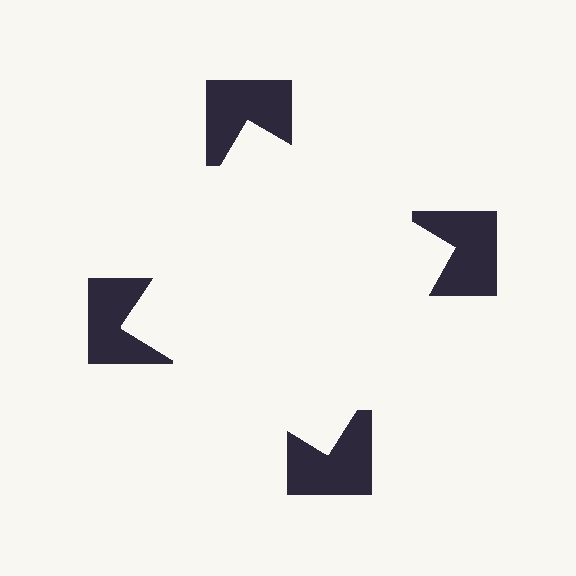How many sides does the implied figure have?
4 sides.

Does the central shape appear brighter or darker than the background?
It typically appears slightly brighter than the background, even though no actual brightness change is drawn.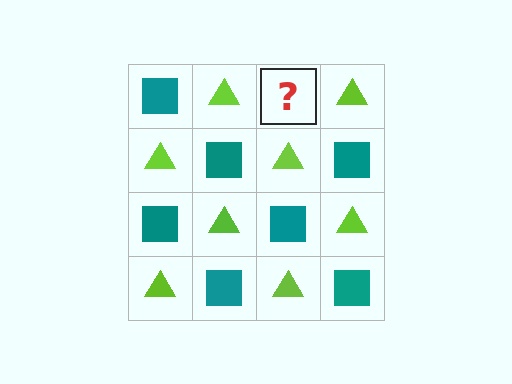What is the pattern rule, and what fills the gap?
The rule is that it alternates teal square and lime triangle in a checkerboard pattern. The gap should be filled with a teal square.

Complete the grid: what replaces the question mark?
The question mark should be replaced with a teal square.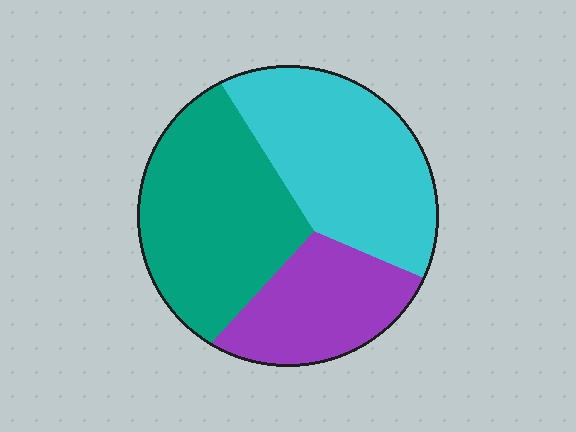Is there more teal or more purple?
Teal.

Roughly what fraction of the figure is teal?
Teal covers around 40% of the figure.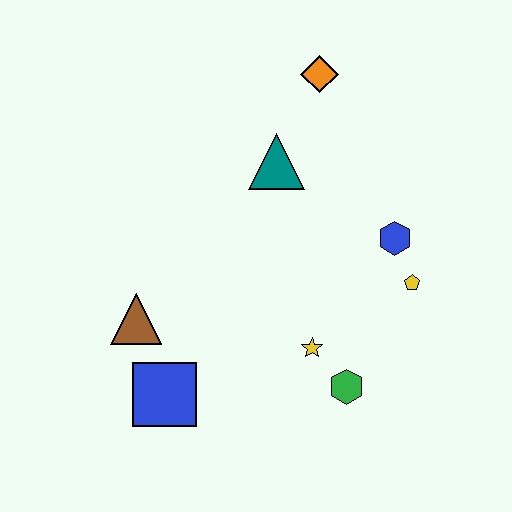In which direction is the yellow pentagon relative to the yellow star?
The yellow pentagon is to the right of the yellow star.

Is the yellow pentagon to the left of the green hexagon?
No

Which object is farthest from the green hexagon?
The orange diamond is farthest from the green hexagon.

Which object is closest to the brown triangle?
The blue square is closest to the brown triangle.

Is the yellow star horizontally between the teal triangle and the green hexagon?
Yes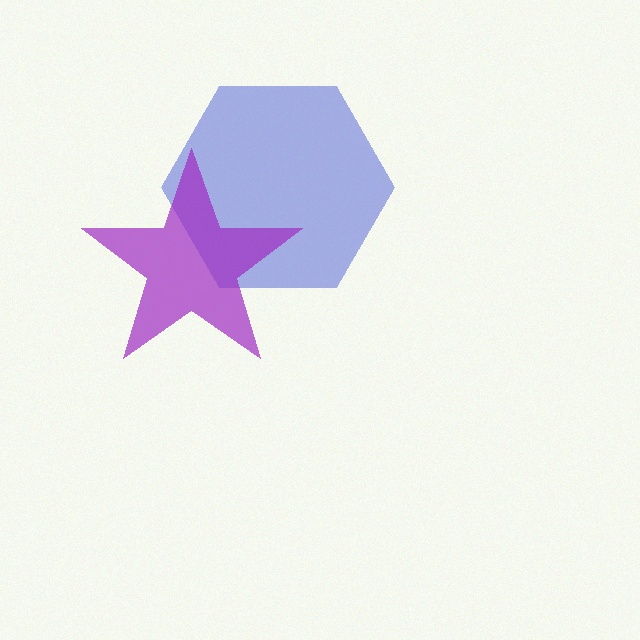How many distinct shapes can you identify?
There are 2 distinct shapes: a blue hexagon, a purple star.